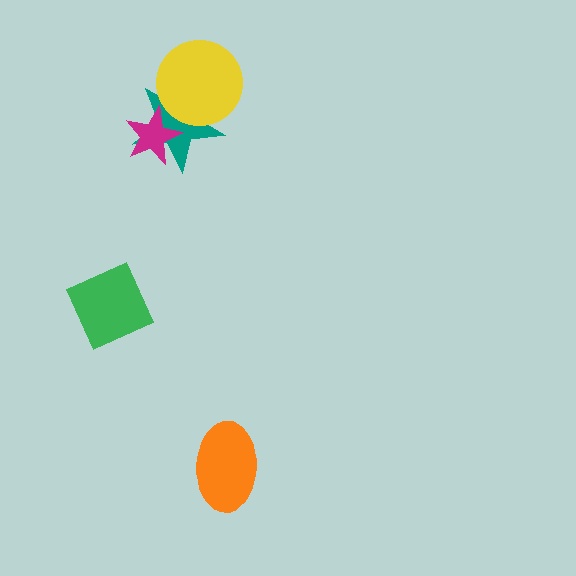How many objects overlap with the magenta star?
1 object overlaps with the magenta star.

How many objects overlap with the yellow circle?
1 object overlaps with the yellow circle.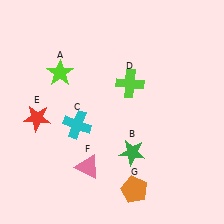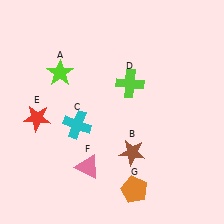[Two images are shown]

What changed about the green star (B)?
In Image 1, B is green. In Image 2, it changed to brown.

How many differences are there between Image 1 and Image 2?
There is 1 difference between the two images.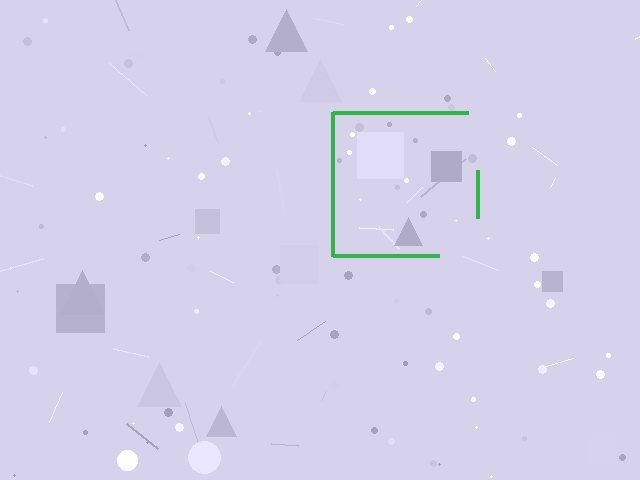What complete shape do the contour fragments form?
The contour fragments form a square.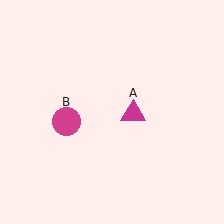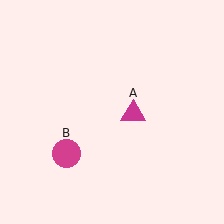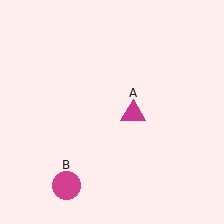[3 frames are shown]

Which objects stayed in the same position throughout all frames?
Magenta triangle (object A) remained stationary.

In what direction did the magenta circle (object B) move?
The magenta circle (object B) moved down.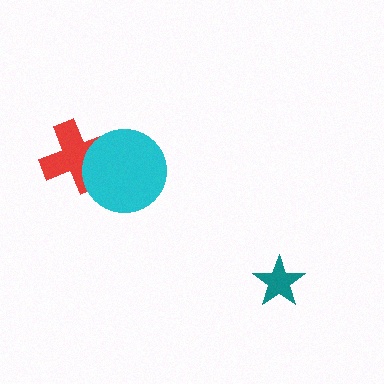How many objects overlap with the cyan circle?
1 object overlaps with the cyan circle.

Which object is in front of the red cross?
The cyan circle is in front of the red cross.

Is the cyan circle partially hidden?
No, no other shape covers it.